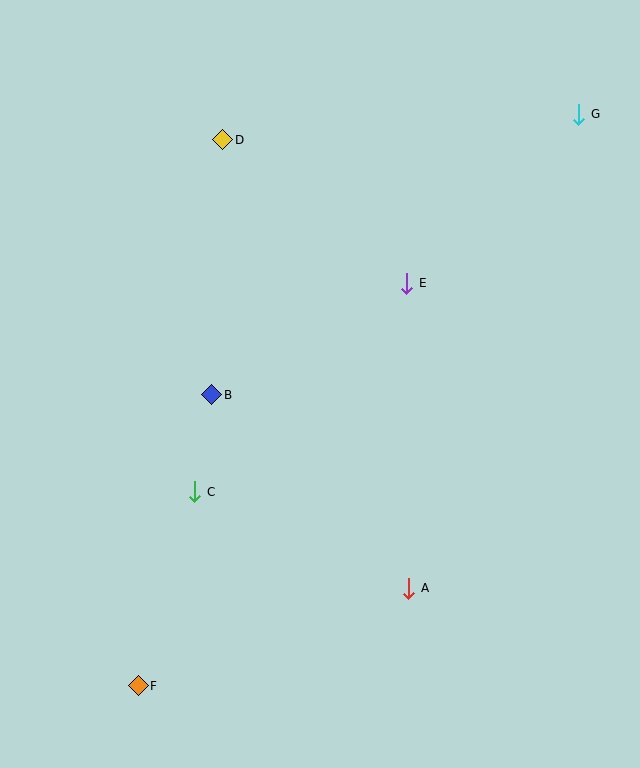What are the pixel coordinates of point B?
Point B is at (212, 395).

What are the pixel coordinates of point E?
Point E is at (407, 283).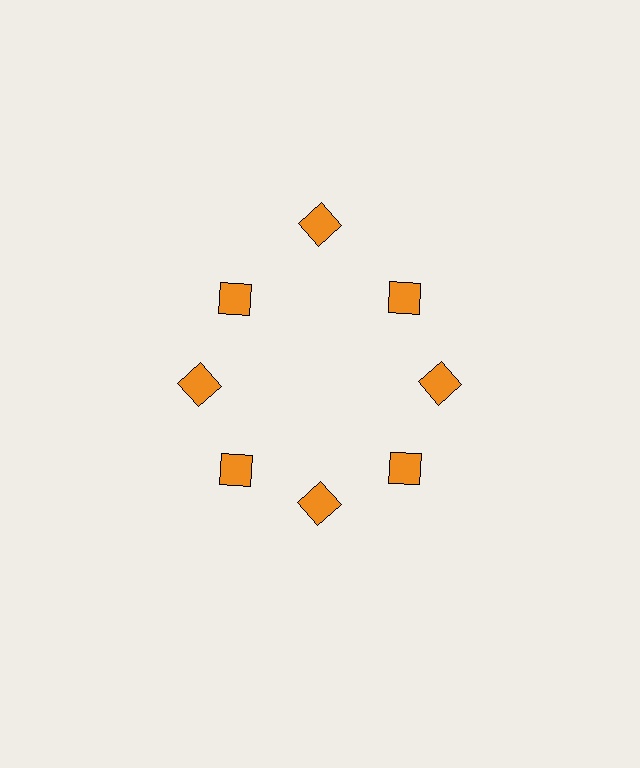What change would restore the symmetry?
The symmetry would be restored by moving it inward, back onto the ring so that all 8 squares sit at equal angles and equal distance from the center.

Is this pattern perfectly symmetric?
No. The 8 orange squares are arranged in a ring, but one element near the 12 o'clock position is pushed outward from the center, breaking the 8-fold rotational symmetry.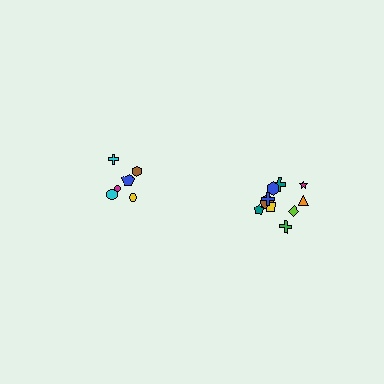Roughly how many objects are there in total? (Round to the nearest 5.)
Roughly 15 objects in total.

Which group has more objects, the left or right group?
The right group.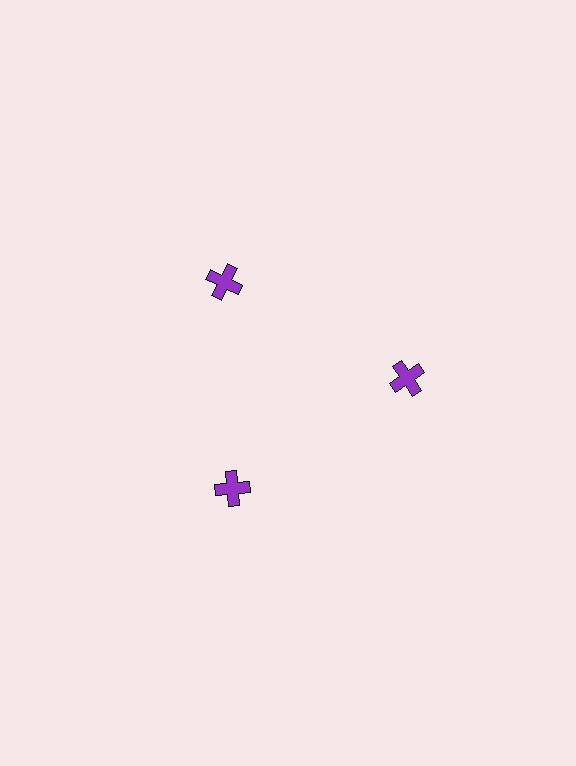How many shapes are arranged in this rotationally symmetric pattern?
There are 3 shapes, arranged in 3 groups of 1.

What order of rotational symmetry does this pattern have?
This pattern has 3-fold rotational symmetry.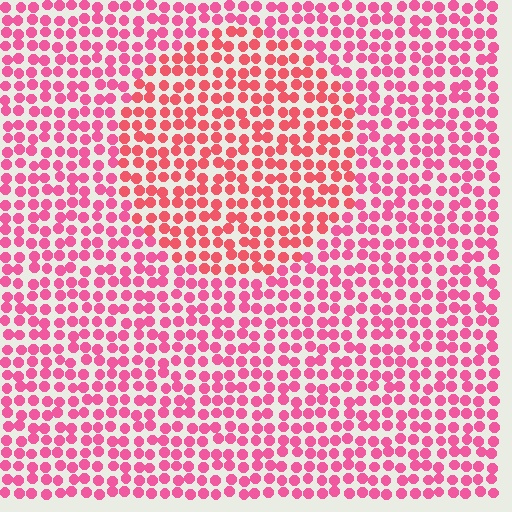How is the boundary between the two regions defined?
The boundary is defined purely by a slight shift in hue (about 21 degrees). Spacing, size, and orientation are identical on both sides.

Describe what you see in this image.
The image is filled with small pink elements in a uniform arrangement. A circle-shaped region is visible where the elements are tinted to a slightly different hue, forming a subtle color boundary.